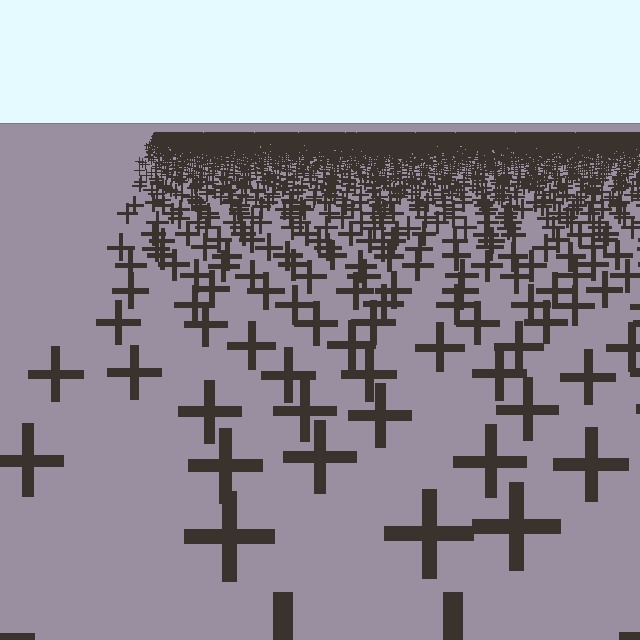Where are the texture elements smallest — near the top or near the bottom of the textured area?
Near the top.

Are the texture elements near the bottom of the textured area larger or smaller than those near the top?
Larger. Near the bottom, elements are closer to the viewer and appear at a bigger on-screen size.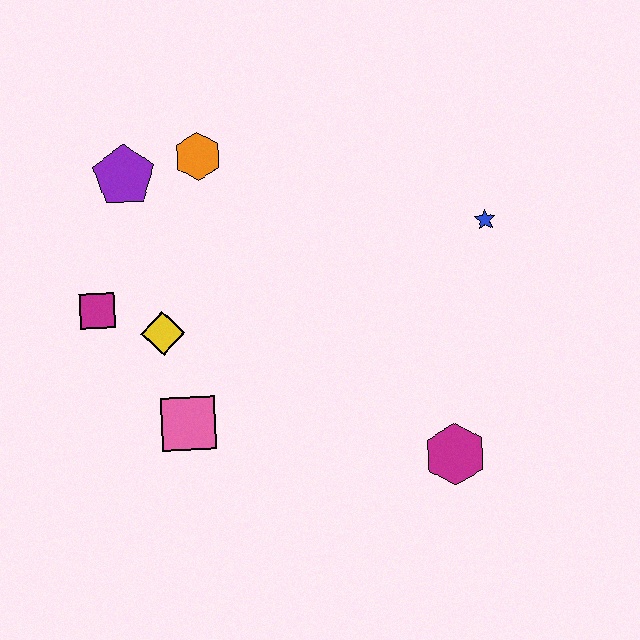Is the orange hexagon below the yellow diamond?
No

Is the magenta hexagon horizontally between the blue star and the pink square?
Yes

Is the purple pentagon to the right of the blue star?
No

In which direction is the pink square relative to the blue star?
The pink square is to the left of the blue star.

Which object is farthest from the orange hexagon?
The magenta hexagon is farthest from the orange hexagon.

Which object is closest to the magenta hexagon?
The blue star is closest to the magenta hexagon.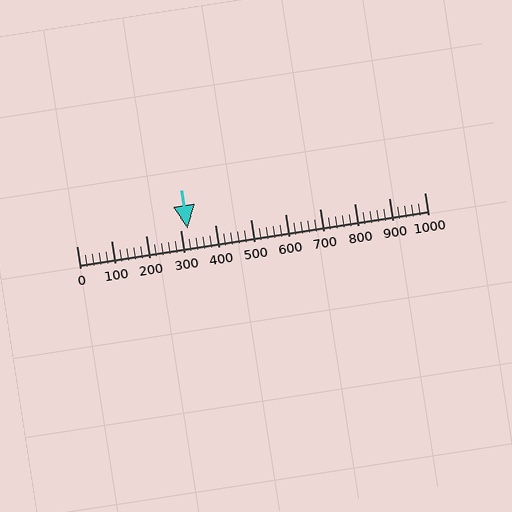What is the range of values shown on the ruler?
The ruler shows values from 0 to 1000.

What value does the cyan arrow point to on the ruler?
The cyan arrow points to approximately 320.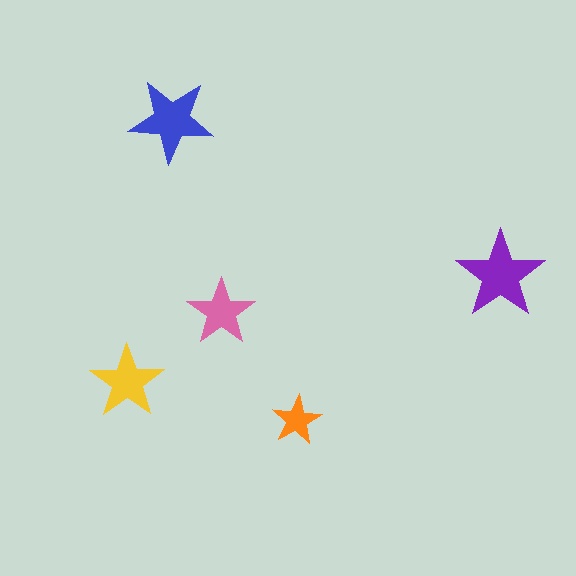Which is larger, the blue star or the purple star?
The purple one.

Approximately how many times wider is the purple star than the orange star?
About 2 times wider.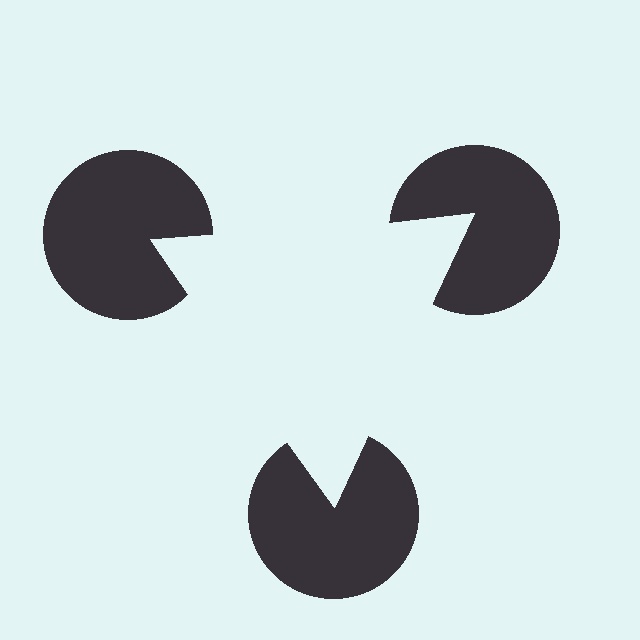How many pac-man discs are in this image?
There are 3 — one at each vertex of the illusory triangle.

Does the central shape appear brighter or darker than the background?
It typically appears slightly brighter than the background, even though no actual brightness change is drawn.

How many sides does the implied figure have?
3 sides.